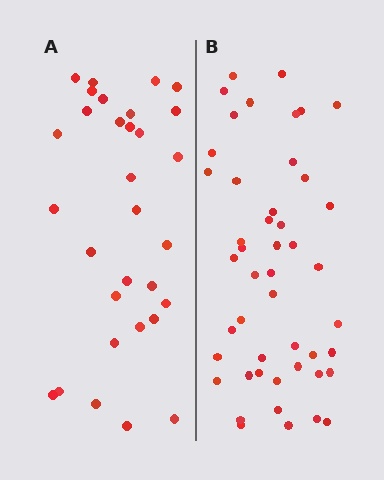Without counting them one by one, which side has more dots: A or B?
Region B (the right region) has more dots.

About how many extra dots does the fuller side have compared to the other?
Region B has approximately 15 more dots than region A.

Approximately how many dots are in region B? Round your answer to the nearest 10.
About 50 dots. (The exact count is 47, which rounds to 50.)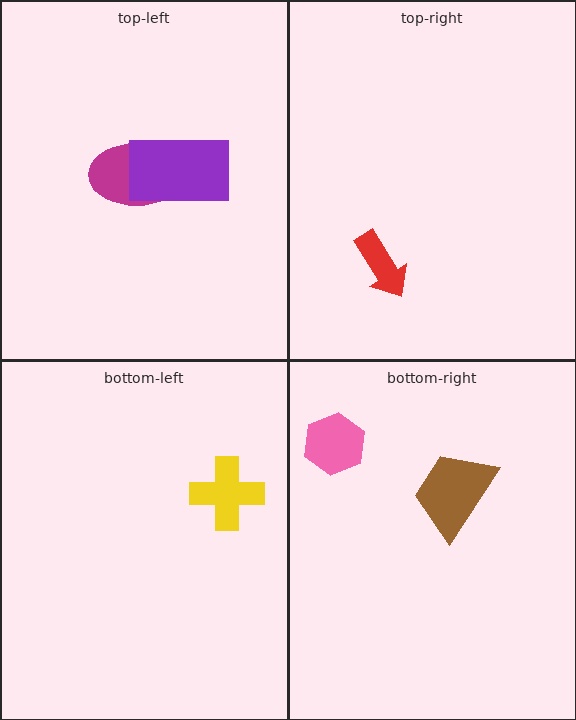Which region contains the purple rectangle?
The top-left region.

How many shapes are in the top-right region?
1.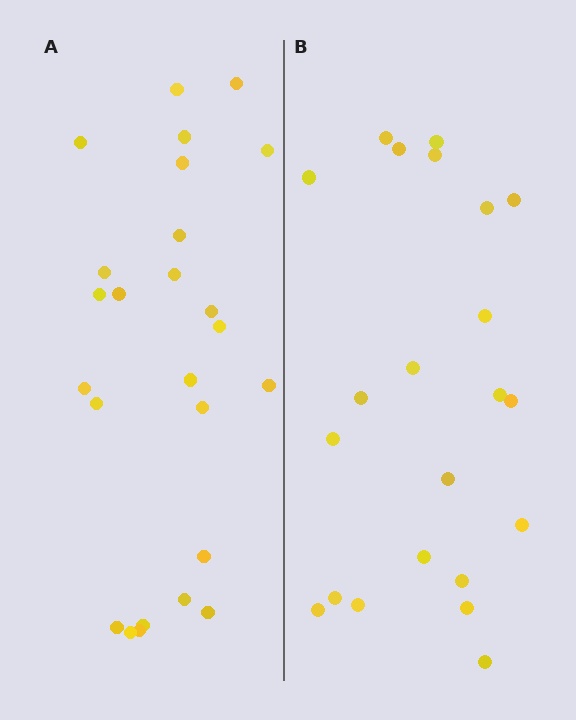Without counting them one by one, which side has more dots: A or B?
Region A (the left region) has more dots.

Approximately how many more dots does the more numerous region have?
Region A has just a few more — roughly 2 or 3 more dots than region B.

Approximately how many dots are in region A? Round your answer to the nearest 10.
About 20 dots. (The exact count is 25, which rounds to 20.)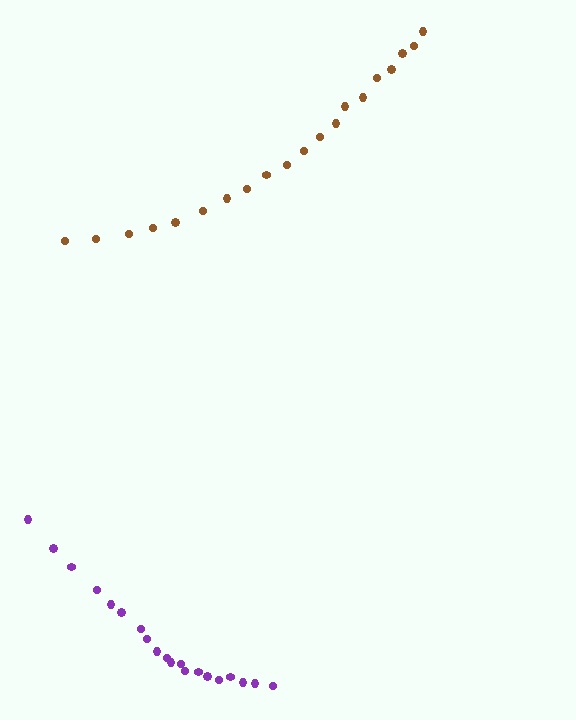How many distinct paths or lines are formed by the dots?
There are 2 distinct paths.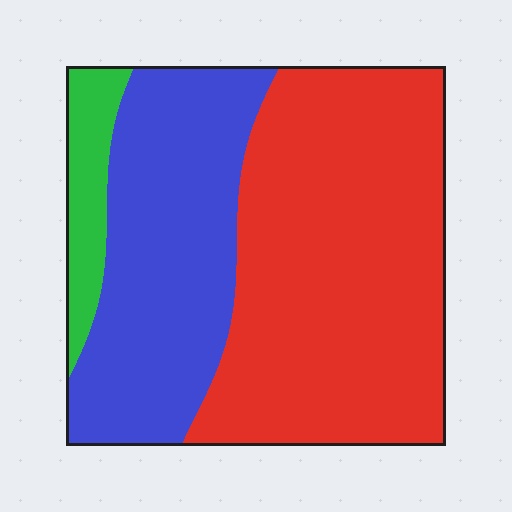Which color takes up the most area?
Red, at roughly 55%.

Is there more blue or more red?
Red.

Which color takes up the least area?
Green, at roughly 10%.